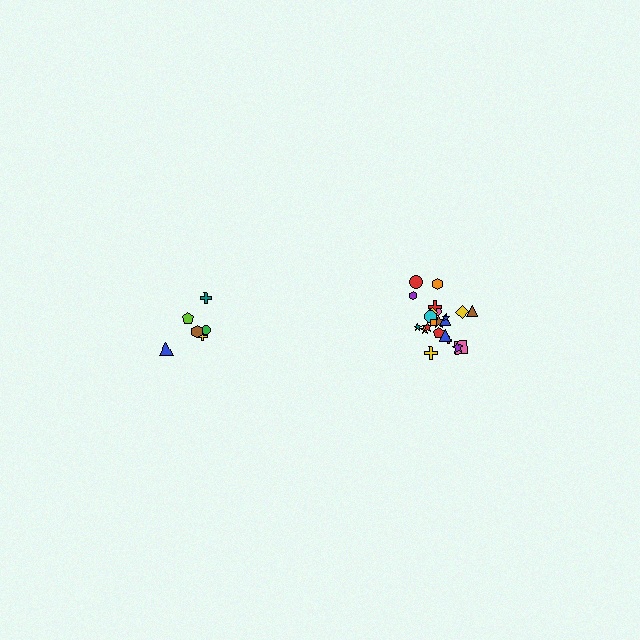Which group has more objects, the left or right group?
The right group.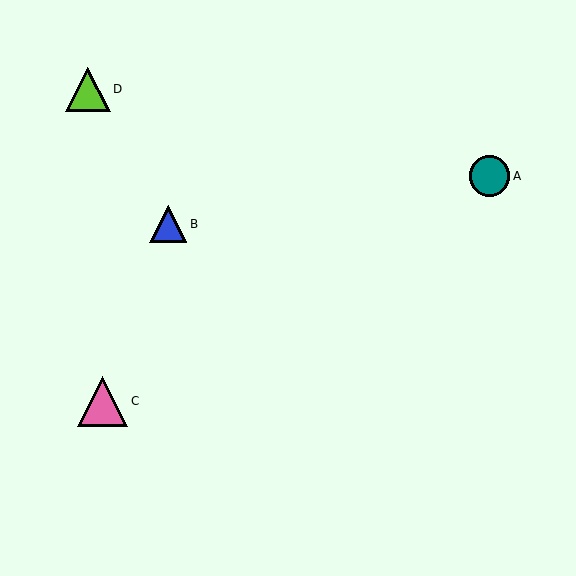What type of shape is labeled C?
Shape C is a pink triangle.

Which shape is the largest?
The pink triangle (labeled C) is the largest.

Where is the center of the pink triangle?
The center of the pink triangle is at (103, 401).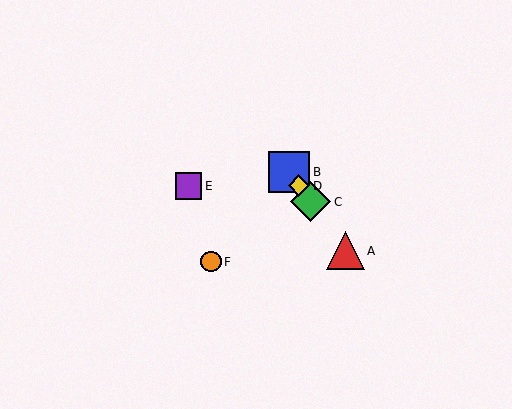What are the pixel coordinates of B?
Object B is at (289, 172).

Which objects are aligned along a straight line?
Objects A, B, C, D are aligned along a straight line.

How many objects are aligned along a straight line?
4 objects (A, B, C, D) are aligned along a straight line.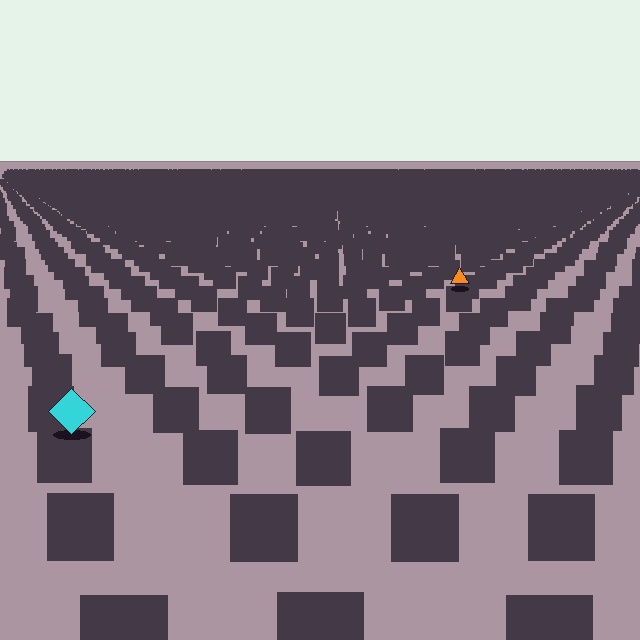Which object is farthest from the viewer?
The orange triangle is farthest from the viewer. It appears smaller and the ground texture around it is denser.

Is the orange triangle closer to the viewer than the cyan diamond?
No. The cyan diamond is closer — you can tell from the texture gradient: the ground texture is coarser near it.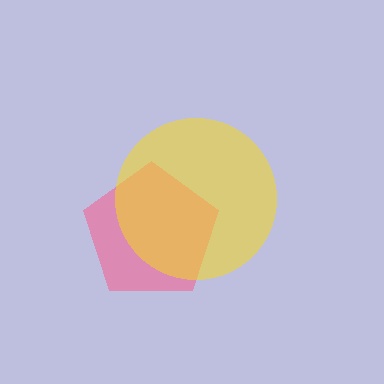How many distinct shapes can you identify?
There are 2 distinct shapes: a pink pentagon, a yellow circle.